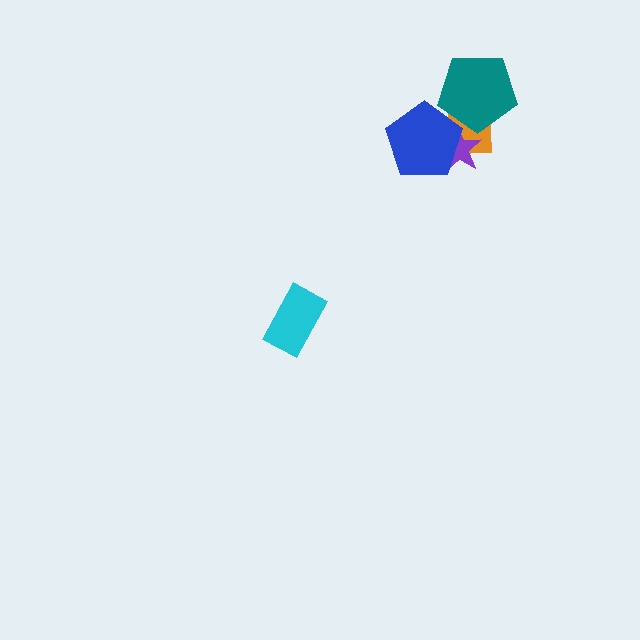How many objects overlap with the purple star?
3 objects overlap with the purple star.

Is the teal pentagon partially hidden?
Yes, it is partially covered by another shape.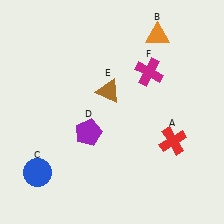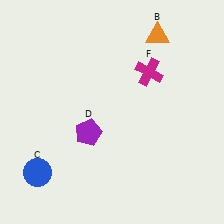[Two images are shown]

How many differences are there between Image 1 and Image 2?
There are 2 differences between the two images.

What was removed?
The brown triangle (E), the red cross (A) were removed in Image 2.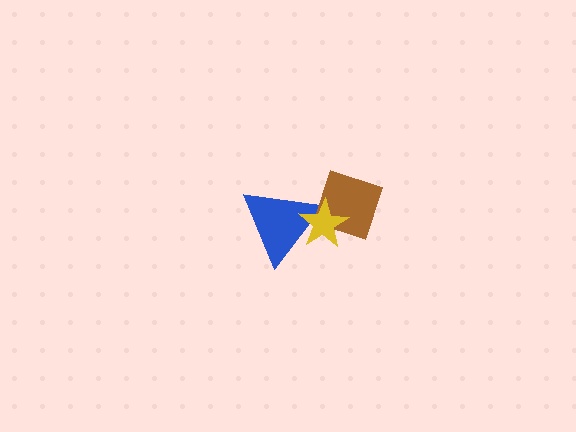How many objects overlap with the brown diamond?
2 objects overlap with the brown diamond.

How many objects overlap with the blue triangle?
2 objects overlap with the blue triangle.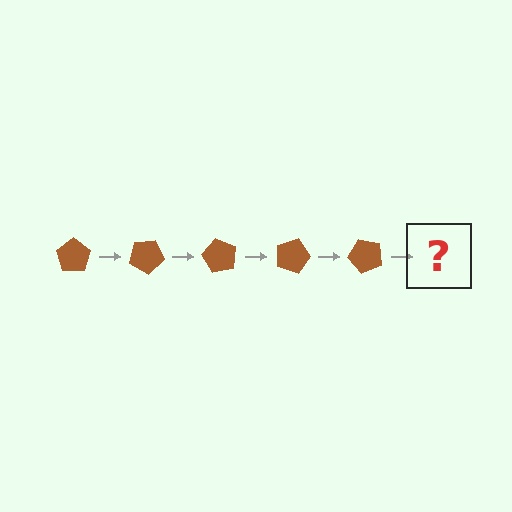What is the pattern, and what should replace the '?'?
The pattern is that the pentagon rotates 30 degrees each step. The '?' should be a brown pentagon rotated 150 degrees.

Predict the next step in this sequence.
The next step is a brown pentagon rotated 150 degrees.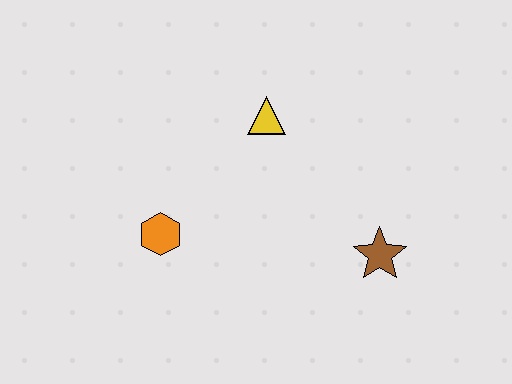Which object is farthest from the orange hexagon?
The brown star is farthest from the orange hexagon.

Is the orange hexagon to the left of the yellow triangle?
Yes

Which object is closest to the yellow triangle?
The orange hexagon is closest to the yellow triangle.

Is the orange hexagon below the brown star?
No